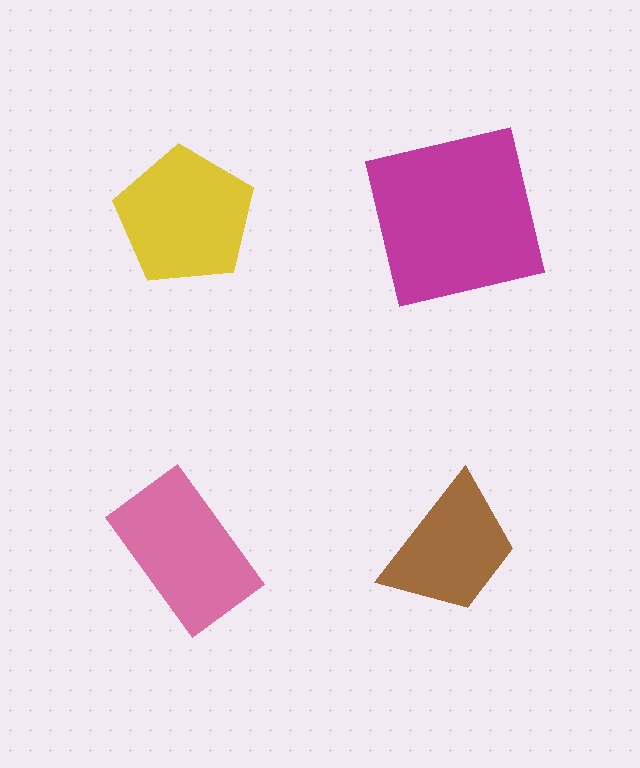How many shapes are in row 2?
2 shapes.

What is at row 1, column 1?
A yellow pentagon.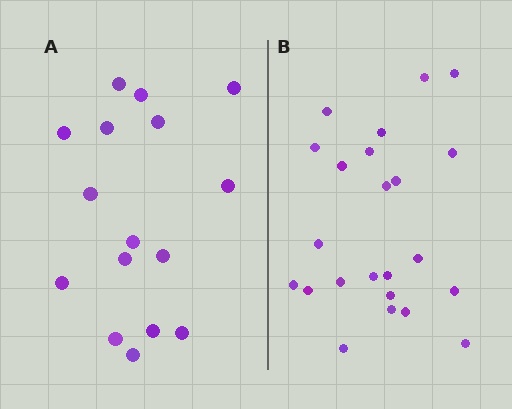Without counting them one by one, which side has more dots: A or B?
Region B (the right region) has more dots.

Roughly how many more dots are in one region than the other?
Region B has roughly 8 or so more dots than region A.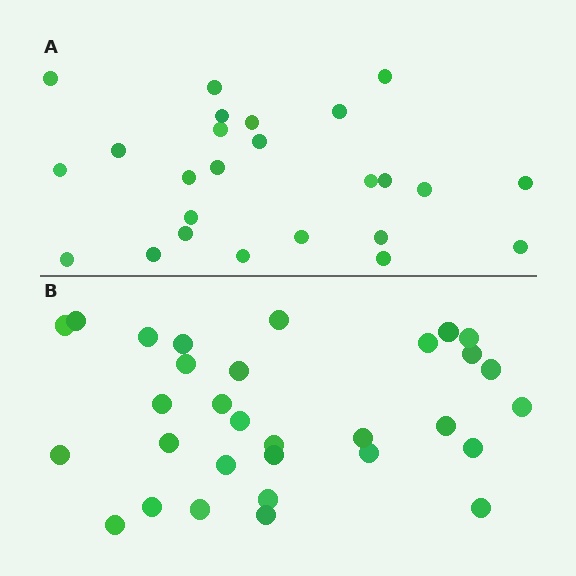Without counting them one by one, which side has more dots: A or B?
Region B (the bottom region) has more dots.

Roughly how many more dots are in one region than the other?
Region B has about 6 more dots than region A.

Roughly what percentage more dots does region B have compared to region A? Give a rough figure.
About 25% more.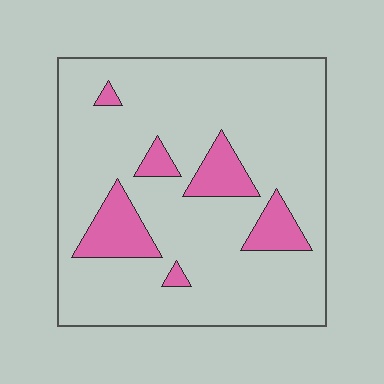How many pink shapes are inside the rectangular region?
6.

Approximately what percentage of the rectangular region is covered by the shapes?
Approximately 15%.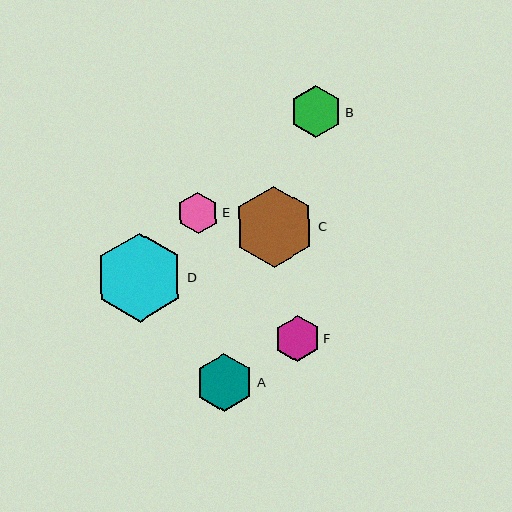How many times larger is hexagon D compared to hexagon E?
Hexagon D is approximately 2.1 times the size of hexagon E.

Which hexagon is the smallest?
Hexagon E is the smallest with a size of approximately 42 pixels.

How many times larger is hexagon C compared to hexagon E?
Hexagon C is approximately 1.9 times the size of hexagon E.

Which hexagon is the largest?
Hexagon D is the largest with a size of approximately 89 pixels.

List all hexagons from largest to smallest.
From largest to smallest: D, C, A, B, F, E.